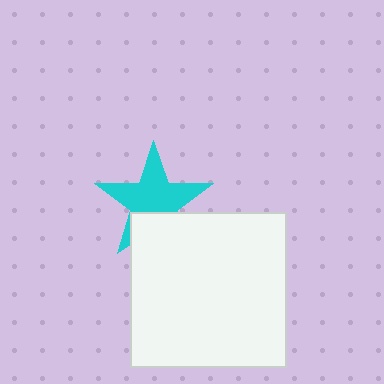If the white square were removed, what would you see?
You would see the complete cyan star.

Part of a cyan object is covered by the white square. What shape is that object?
It is a star.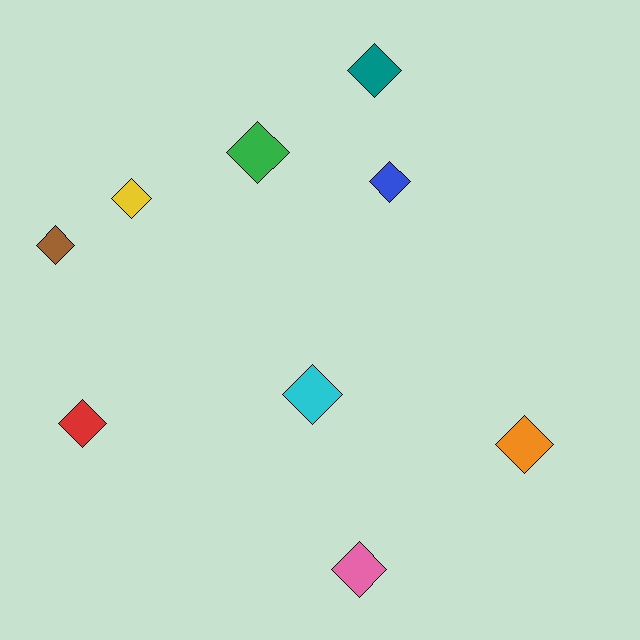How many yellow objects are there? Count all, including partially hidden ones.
There is 1 yellow object.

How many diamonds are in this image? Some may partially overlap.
There are 9 diamonds.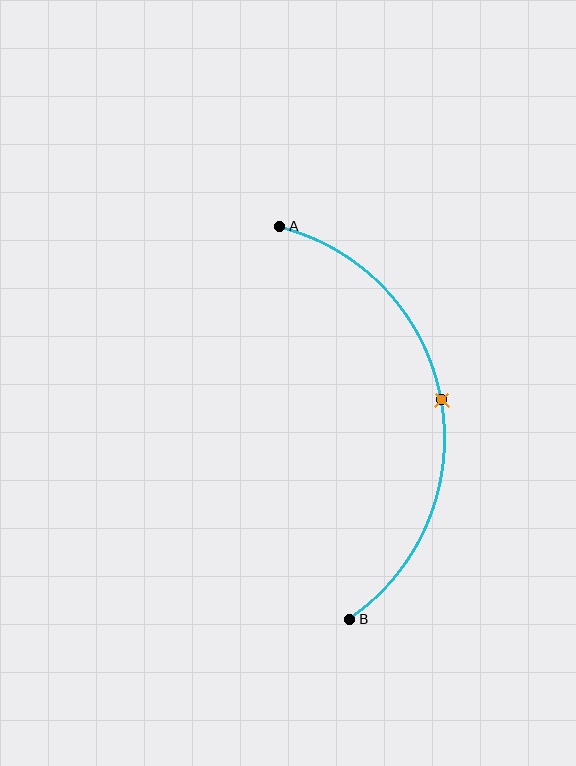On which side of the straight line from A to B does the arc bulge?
The arc bulges to the right of the straight line connecting A and B.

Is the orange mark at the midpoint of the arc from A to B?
Yes. The orange mark lies on the arc at equal arc-length from both A and B — it is the arc midpoint.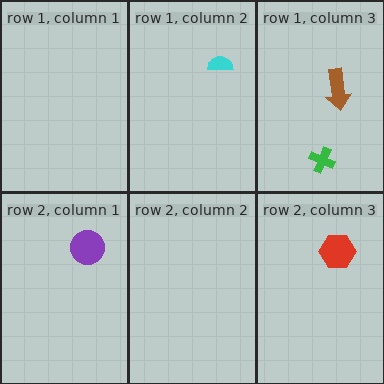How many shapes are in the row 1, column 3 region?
2.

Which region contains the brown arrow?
The row 1, column 3 region.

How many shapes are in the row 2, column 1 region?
1.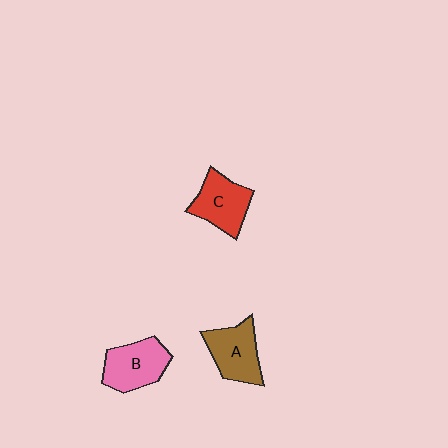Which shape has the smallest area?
Shape C (red).